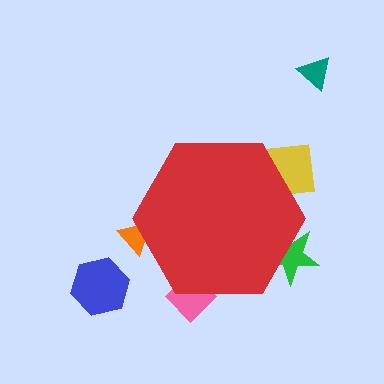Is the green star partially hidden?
Yes, the green star is partially hidden behind the red hexagon.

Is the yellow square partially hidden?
Yes, the yellow square is partially hidden behind the red hexagon.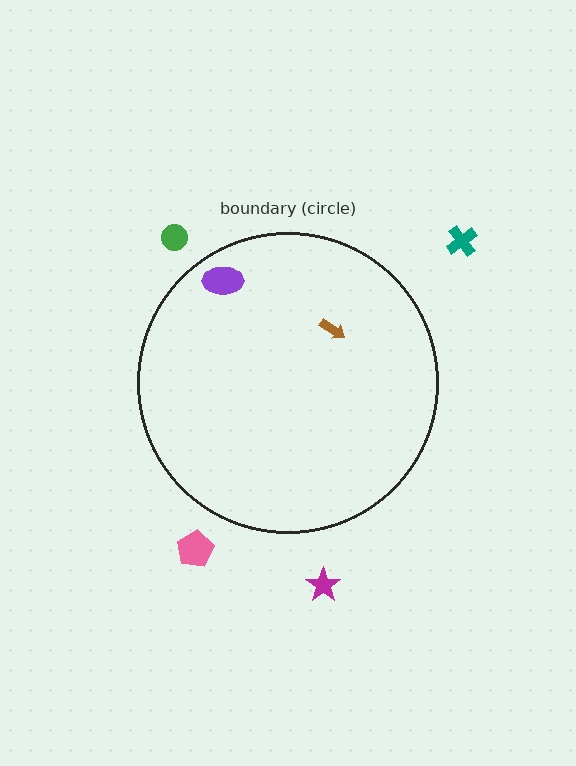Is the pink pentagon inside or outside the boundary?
Outside.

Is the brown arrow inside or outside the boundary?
Inside.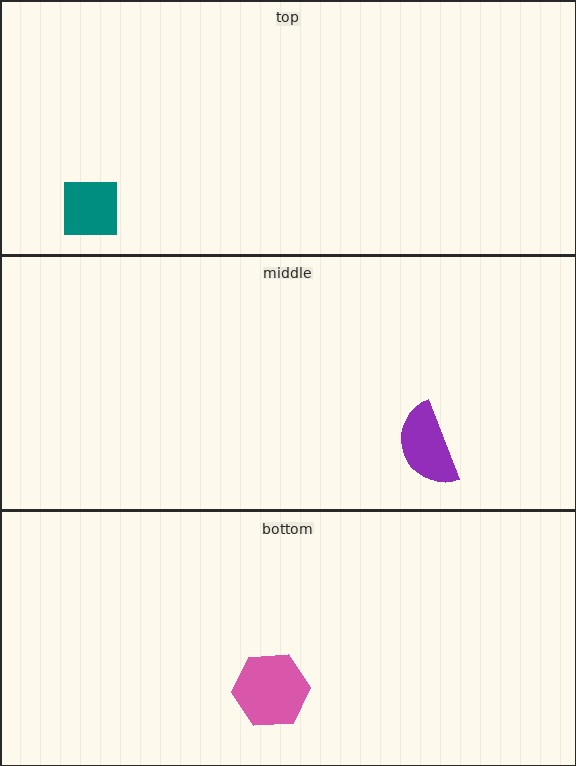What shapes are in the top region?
The teal square.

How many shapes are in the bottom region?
1.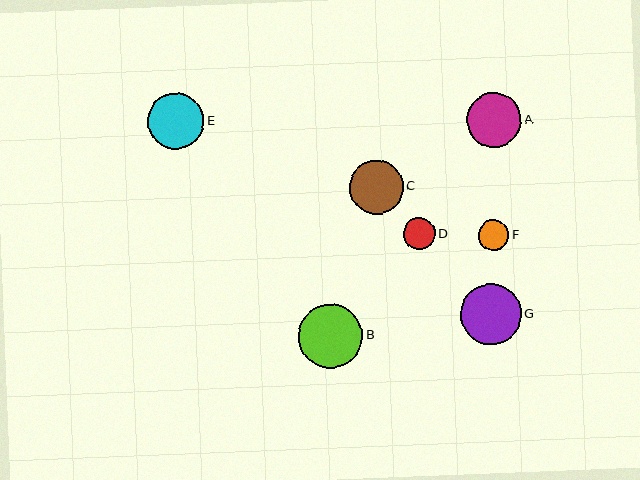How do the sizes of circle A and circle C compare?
Circle A and circle C are approximately the same size.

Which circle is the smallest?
Circle F is the smallest with a size of approximately 30 pixels.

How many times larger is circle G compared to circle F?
Circle G is approximately 2.0 times the size of circle F.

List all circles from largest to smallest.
From largest to smallest: B, G, E, A, C, D, F.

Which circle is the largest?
Circle B is the largest with a size of approximately 64 pixels.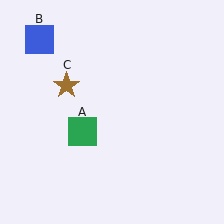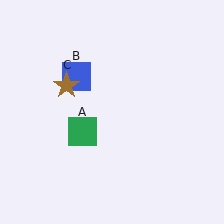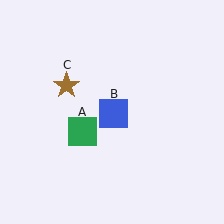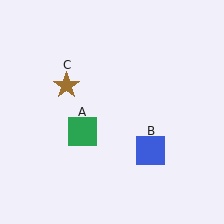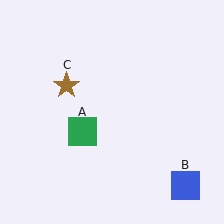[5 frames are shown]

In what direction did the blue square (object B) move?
The blue square (object B) moved down and to the right.